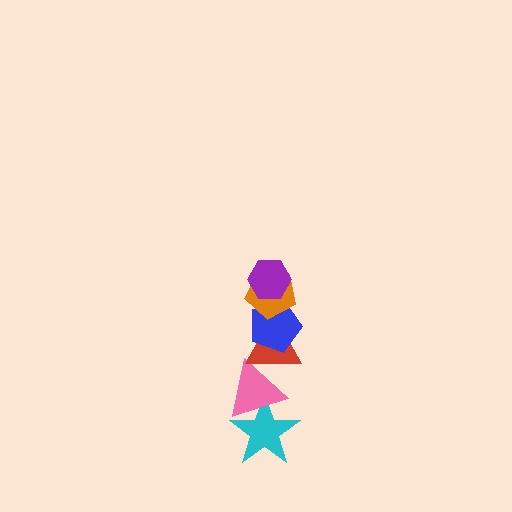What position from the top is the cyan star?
The cyan star is 6th from the top.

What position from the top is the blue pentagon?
The blue pentagon is 3rd from the top.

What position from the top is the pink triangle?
The pink triangle is 5th from the top.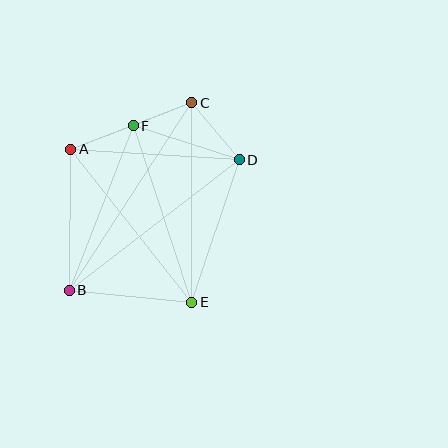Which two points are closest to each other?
Points C and F are closest to each other.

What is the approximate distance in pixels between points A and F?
The distance between A and F is approximately 66 pixels.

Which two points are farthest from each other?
Points B and C are farthest from each other.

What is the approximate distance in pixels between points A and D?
The distance between A and D is approximately 169 pixels.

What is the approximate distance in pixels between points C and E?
The distance between C and E is approximately 199 pixels.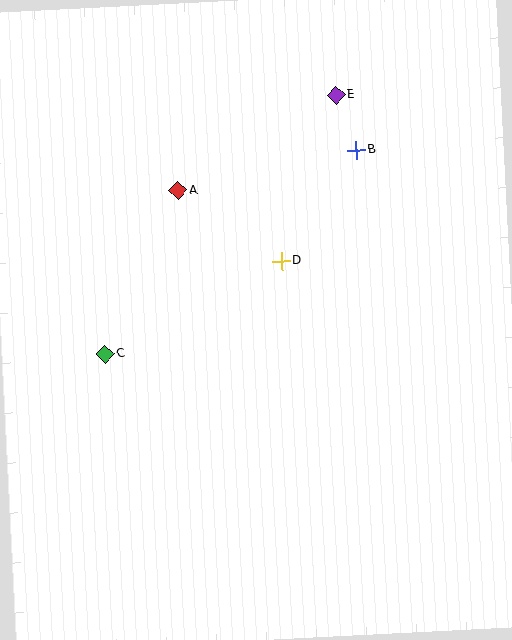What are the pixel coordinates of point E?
Point E is at (336, 95).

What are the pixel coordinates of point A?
Point A is at (178, 190).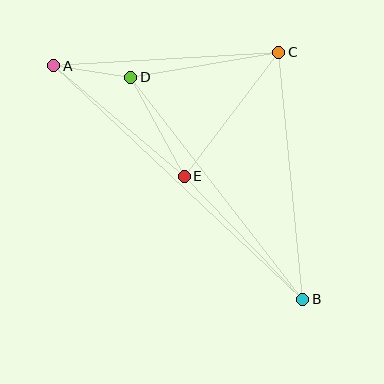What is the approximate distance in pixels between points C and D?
The distance between C and D is approximately 150 pixels.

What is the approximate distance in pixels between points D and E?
The distance between D and E is approximately 113 pixels.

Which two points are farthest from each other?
Points A and B are farthest from each other.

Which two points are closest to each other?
Points A and D are closest to each other.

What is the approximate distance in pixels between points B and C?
The distance between B and C is approximately 248 pixels.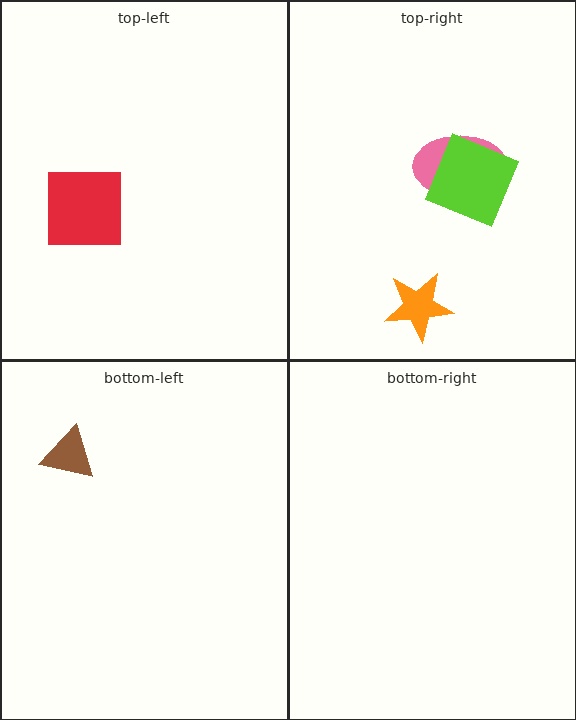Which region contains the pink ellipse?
The top-right region.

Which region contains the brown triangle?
The bottom-left region.